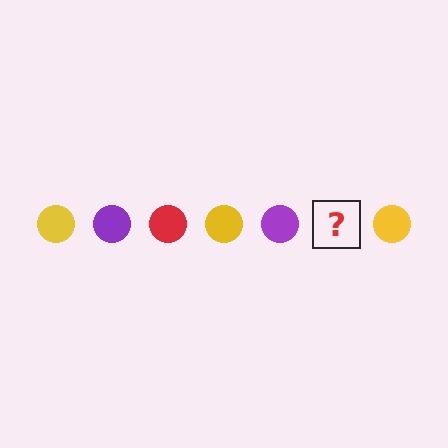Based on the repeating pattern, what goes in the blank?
The blank should be a red circle.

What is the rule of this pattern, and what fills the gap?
The rule is that the pattern cycles through yellow, purple, red circles. The gap should be filled with a red circle.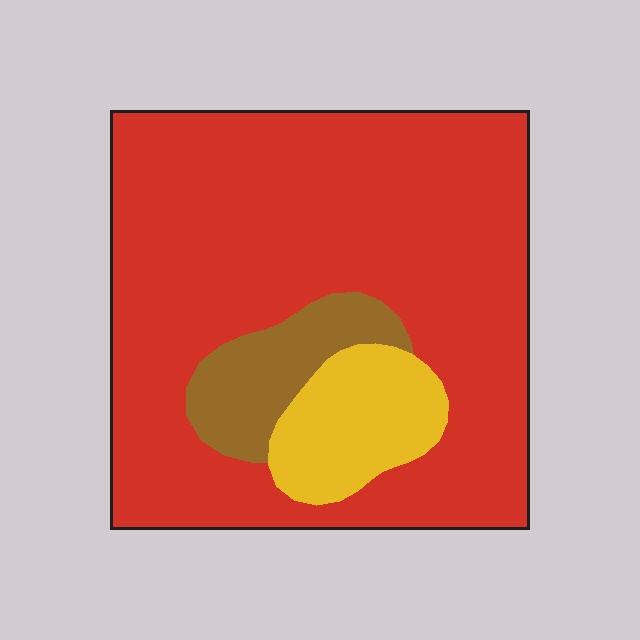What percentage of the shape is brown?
Brown takes up about one tenth (1/10) of the shape.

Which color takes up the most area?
Red, at roughly 80%.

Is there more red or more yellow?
Red.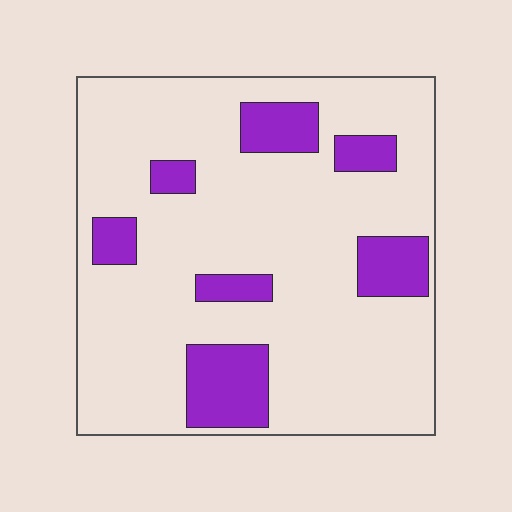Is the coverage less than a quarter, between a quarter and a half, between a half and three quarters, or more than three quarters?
Less than a quarter.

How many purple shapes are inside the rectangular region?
7.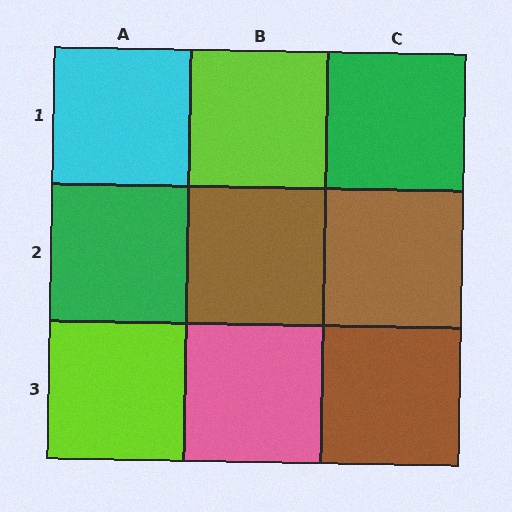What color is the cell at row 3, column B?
Pink.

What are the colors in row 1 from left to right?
Cyan, lime, green.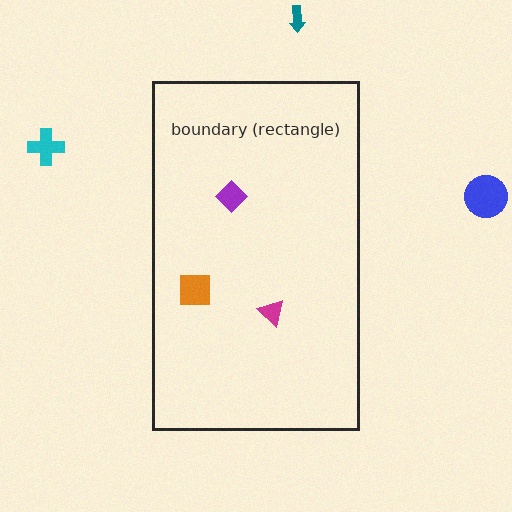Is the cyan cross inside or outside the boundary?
Outside.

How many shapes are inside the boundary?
3 inside, 3 outside.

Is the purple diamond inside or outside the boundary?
Inside.